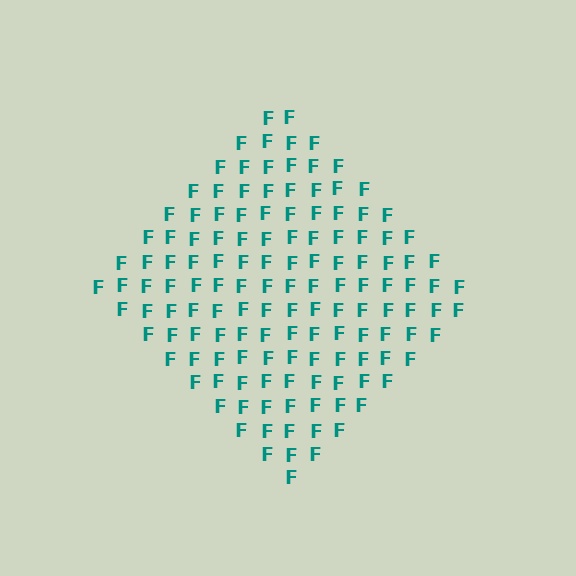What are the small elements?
The small elements are letter F's.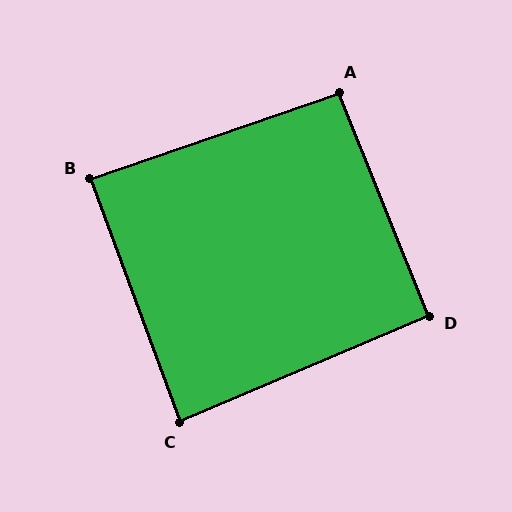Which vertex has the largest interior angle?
A, at approximately 93 degrees.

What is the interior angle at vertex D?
Approximately 91 degrees (approximately right).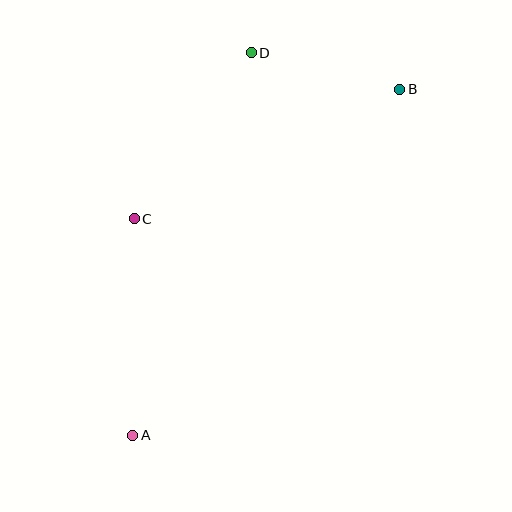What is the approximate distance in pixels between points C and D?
The distance between C and D is approximately 203 pixels.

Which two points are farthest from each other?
Points A and B are farthest from each other.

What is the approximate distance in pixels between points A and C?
The distance between A and C is approximately 216 pixels.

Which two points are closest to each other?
Points B and D are closest to each other.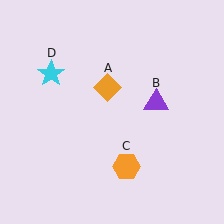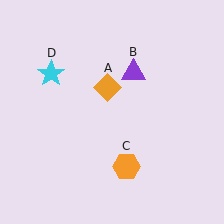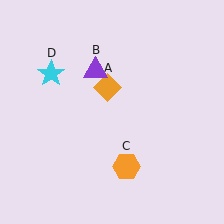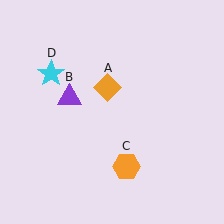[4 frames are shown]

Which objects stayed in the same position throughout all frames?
Orange diamond (object A) and orange hexagon (object C) and cyan star (object D) remained stationary.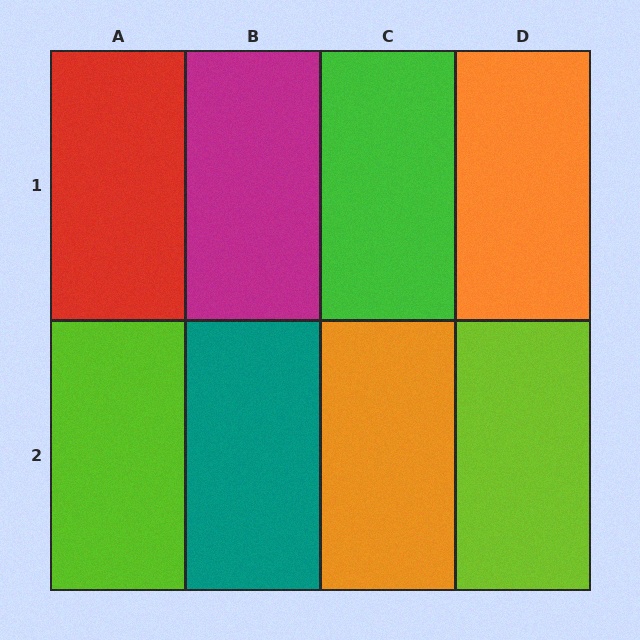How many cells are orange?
2 cells are orange.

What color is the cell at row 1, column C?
Green.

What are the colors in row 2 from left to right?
Lime, teal, orange, lime.